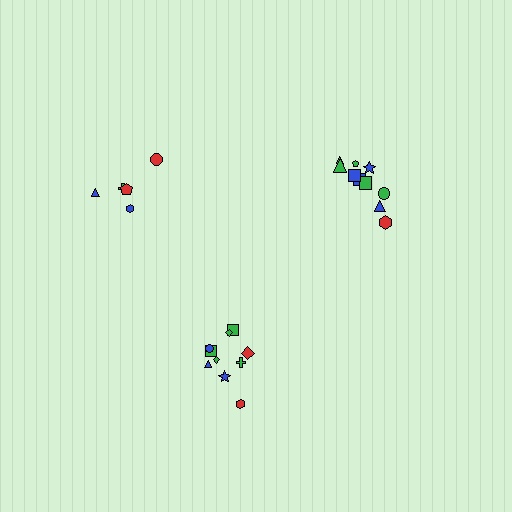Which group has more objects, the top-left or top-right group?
The top-right group.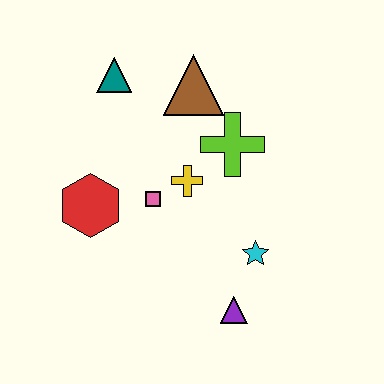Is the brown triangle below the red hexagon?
No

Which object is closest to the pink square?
The yellow cross is closest to the pink square.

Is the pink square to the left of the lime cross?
Yes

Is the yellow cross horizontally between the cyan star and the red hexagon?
Yes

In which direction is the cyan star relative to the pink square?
The cyan star is to the right of the pink square.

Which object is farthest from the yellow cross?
The purple triangle is farthest from the yellow cross.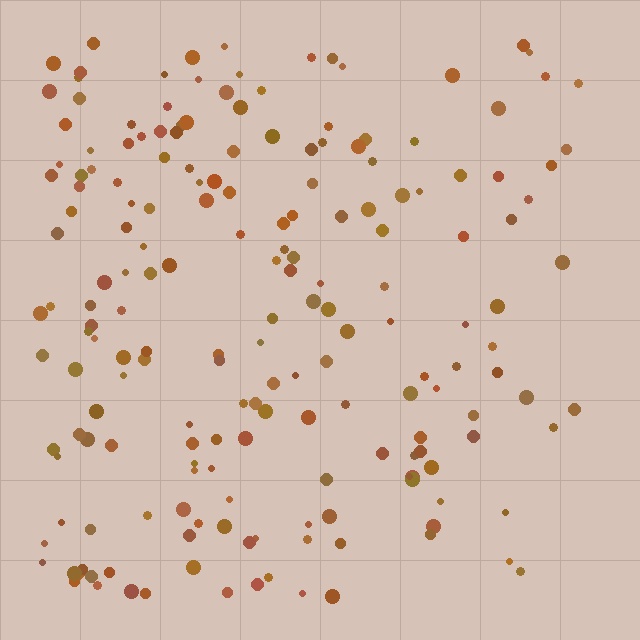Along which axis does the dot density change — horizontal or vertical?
Horizontal.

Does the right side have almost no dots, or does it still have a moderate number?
Still a moderate number, just noticeably fewer than the left.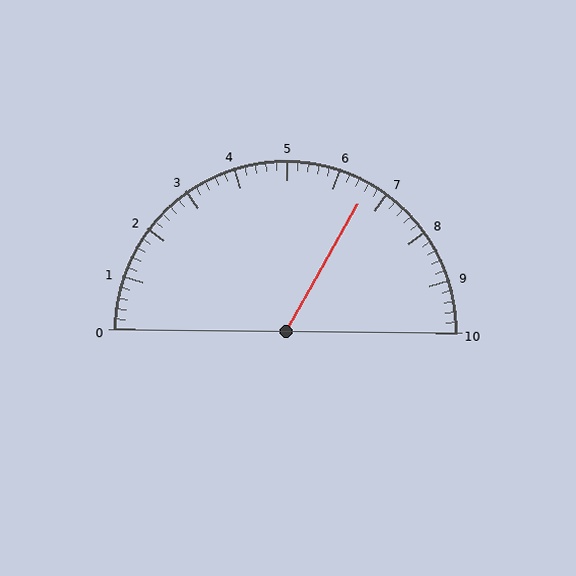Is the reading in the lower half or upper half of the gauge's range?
The reading is in the upper half of the range (0 to 10).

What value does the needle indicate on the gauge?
The needle indicates approximately 6.6.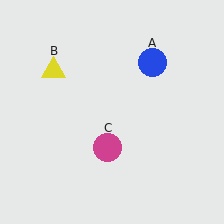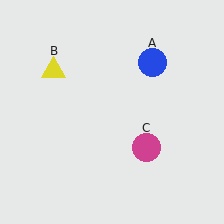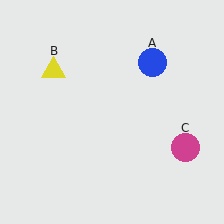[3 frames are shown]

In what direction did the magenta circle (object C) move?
The magenta circle (object C) moved right.